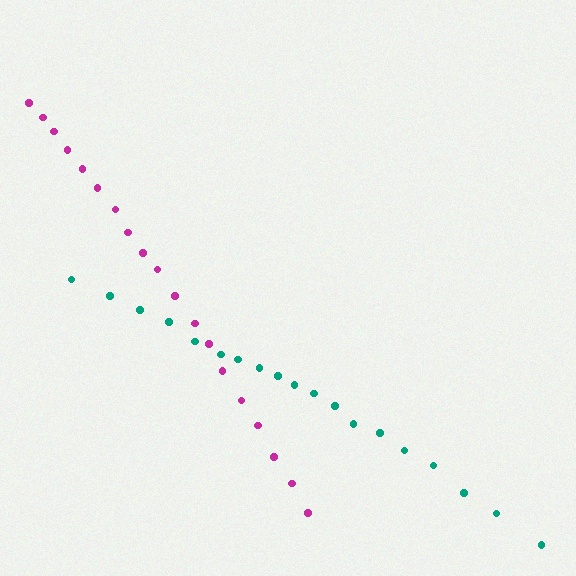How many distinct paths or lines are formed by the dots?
There are 2 distinct paths.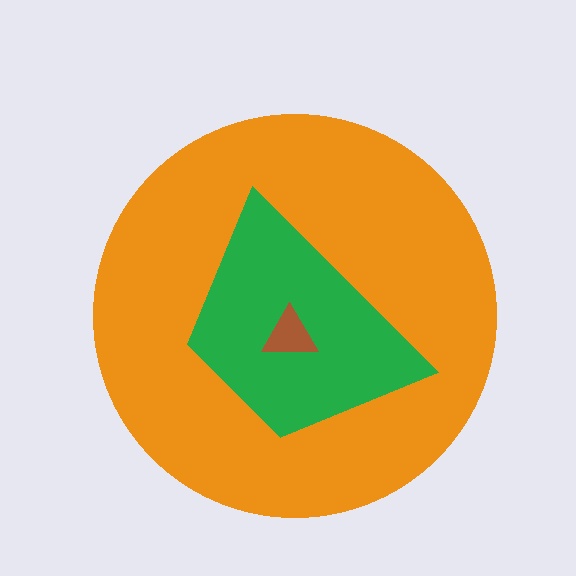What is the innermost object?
The brown triangle.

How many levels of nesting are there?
3.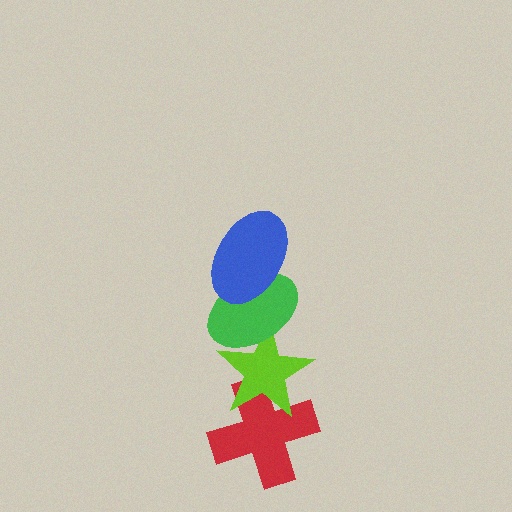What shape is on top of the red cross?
The lime star is on top of the red cross.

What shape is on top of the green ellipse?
The blue ellipse is on top of the green ellipse.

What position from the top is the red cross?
The red cross is 4th from the top.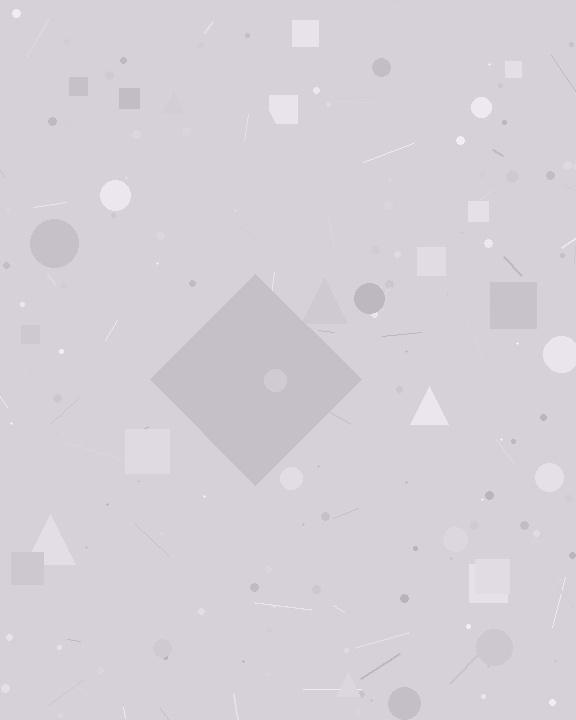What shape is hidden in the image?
A diamond is hidden in the image.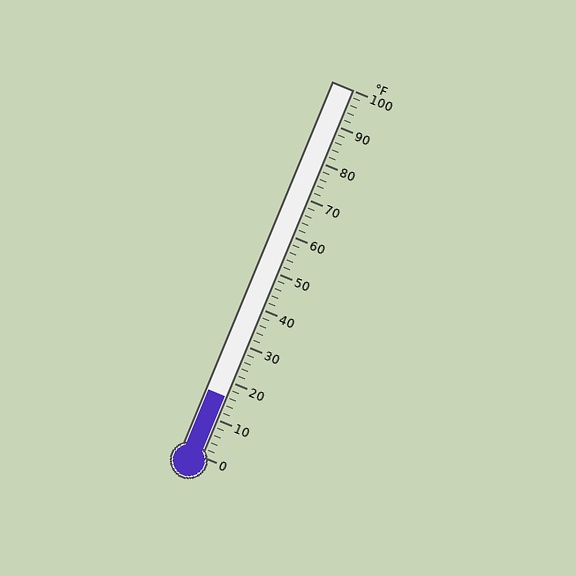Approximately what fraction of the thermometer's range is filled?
The thermometer is filled to approximately 15% of its range.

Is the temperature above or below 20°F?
The temperature is below 20°F.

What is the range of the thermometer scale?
The thermometer scale ranges from 0°F to 100°F.